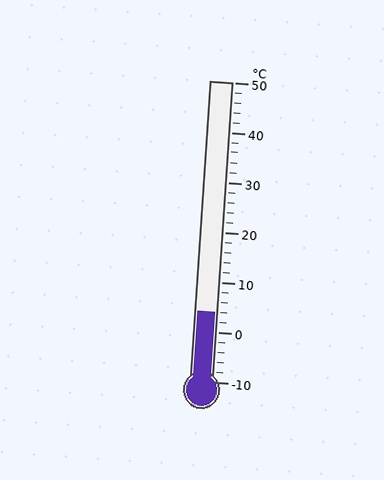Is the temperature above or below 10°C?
The temperature is below 10°C.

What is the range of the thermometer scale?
The thermometer scale ranges from -10°C to 50°C.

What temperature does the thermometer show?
The thermometer shows approximately 4°C.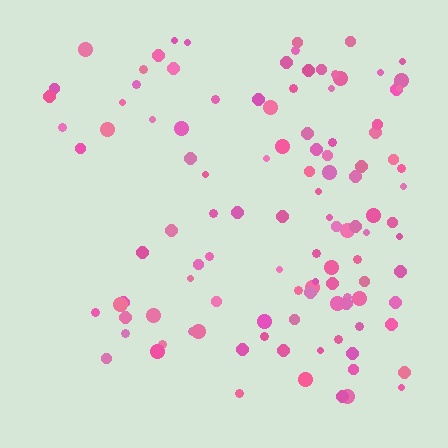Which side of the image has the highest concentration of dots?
The right.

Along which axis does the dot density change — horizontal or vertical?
Horizontal.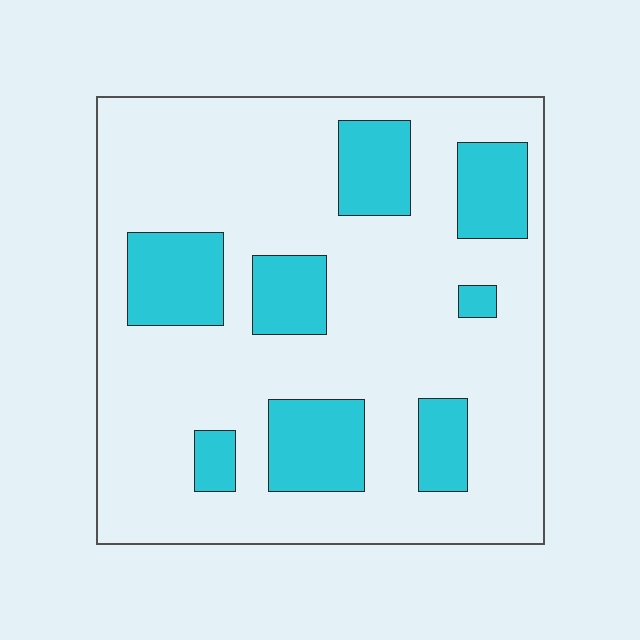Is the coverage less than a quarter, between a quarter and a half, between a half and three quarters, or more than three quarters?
Less than a quarter.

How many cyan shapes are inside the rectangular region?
8.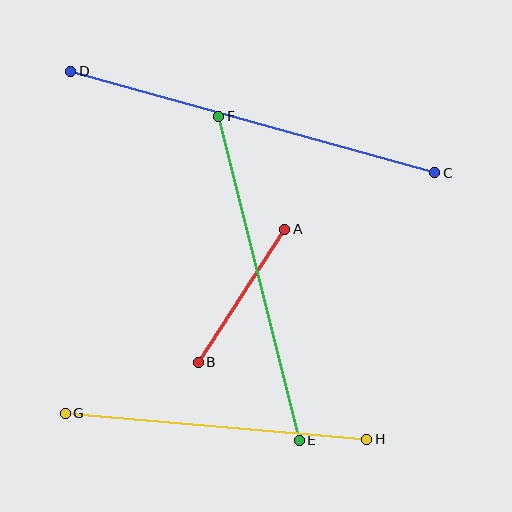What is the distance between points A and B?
The distance is approximately 158 pixels.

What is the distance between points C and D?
The distance is approximately 378 pixels.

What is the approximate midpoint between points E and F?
The midpoint is at approximately (259, 278) pixels.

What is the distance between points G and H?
The distance is approximately 303 pixels.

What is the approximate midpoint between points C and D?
The midpoint is at approximately (253, 122) pixels.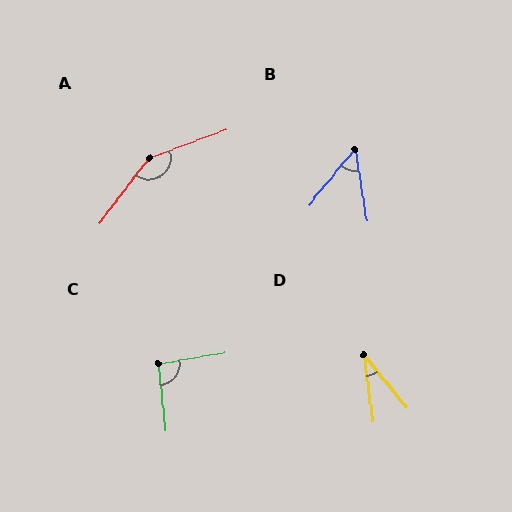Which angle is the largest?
A, at approximately 148 degrees.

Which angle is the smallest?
D, at approximately 31 degrees.